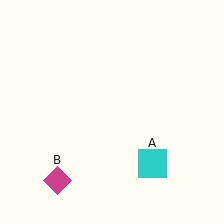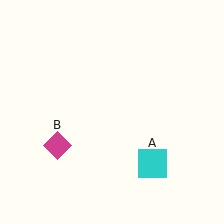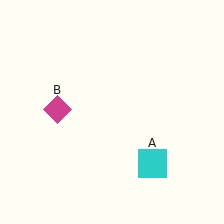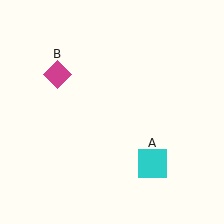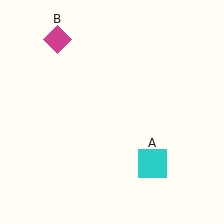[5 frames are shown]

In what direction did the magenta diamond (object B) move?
The magenta diamond (object B) moved up.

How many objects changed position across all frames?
1 object changed position: magenta diamond (object B).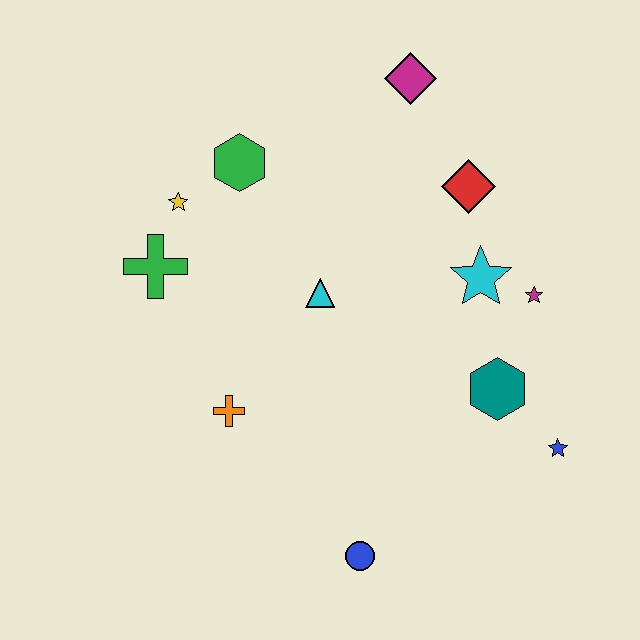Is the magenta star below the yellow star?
Yes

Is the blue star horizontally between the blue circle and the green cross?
No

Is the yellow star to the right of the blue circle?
No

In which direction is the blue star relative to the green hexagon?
The blue star is to the right of the green hexagon.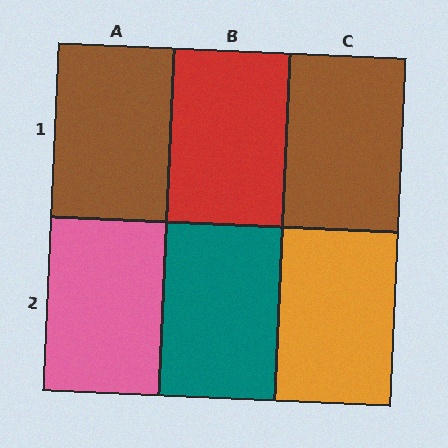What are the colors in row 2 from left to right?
Pink, teal, orange.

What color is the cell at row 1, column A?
Brown.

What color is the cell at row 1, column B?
Red.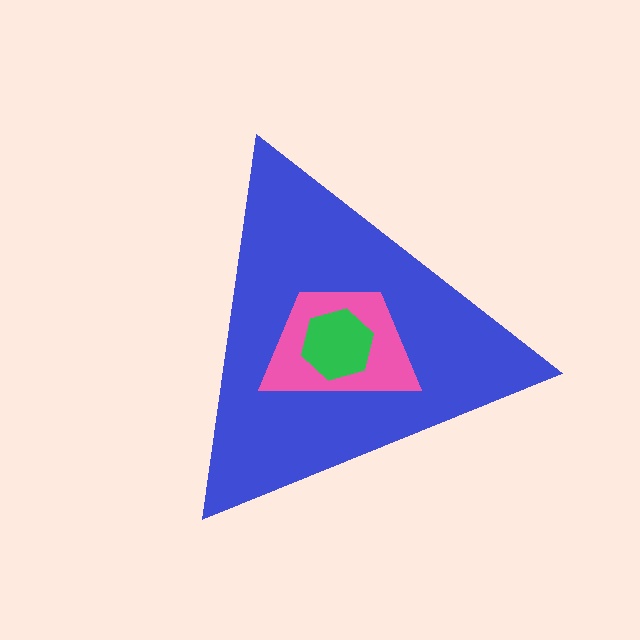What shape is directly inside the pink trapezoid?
The green hexagon.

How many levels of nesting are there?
3.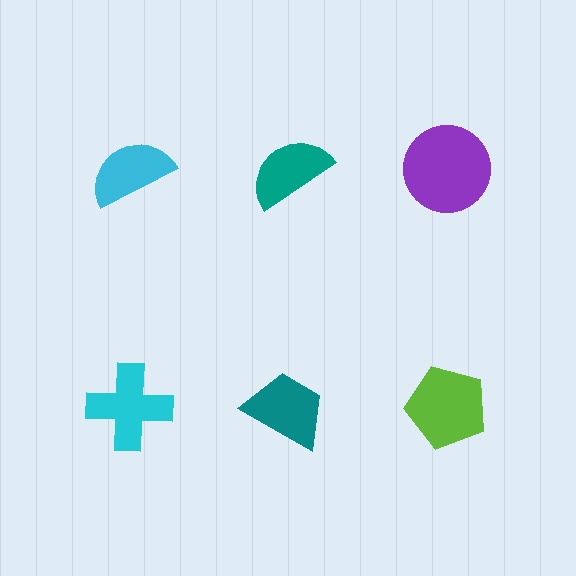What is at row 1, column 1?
A cyan semicircle.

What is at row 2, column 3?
A lime pentagon.